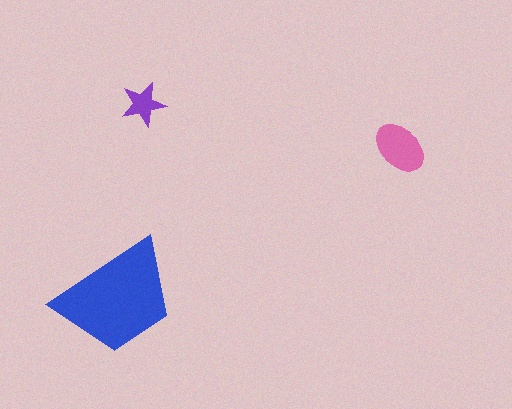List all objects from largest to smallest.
The blue trapezoid, the pink ellipse, the purple star.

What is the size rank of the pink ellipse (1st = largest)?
2nd.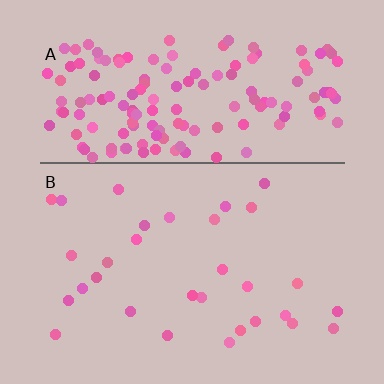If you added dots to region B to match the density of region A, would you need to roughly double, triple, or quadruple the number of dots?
Approximately quadruple.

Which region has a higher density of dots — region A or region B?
A (the top).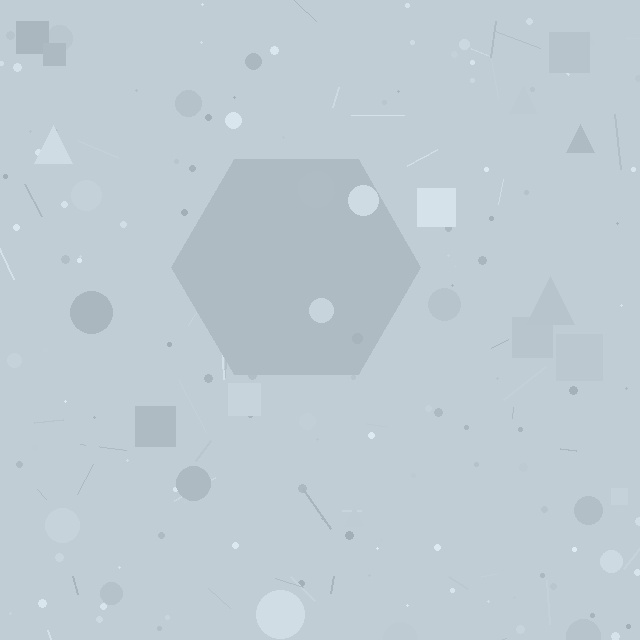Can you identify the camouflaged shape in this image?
The camouflaged shape is a hexagon.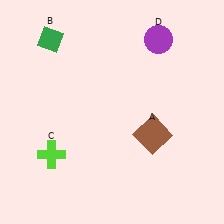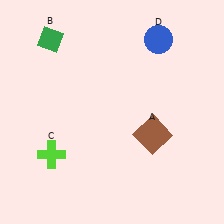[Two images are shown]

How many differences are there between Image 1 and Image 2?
There is 1 difference between the two images.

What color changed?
The circle (D) changed from purple in Image 1 to blue in Image 2.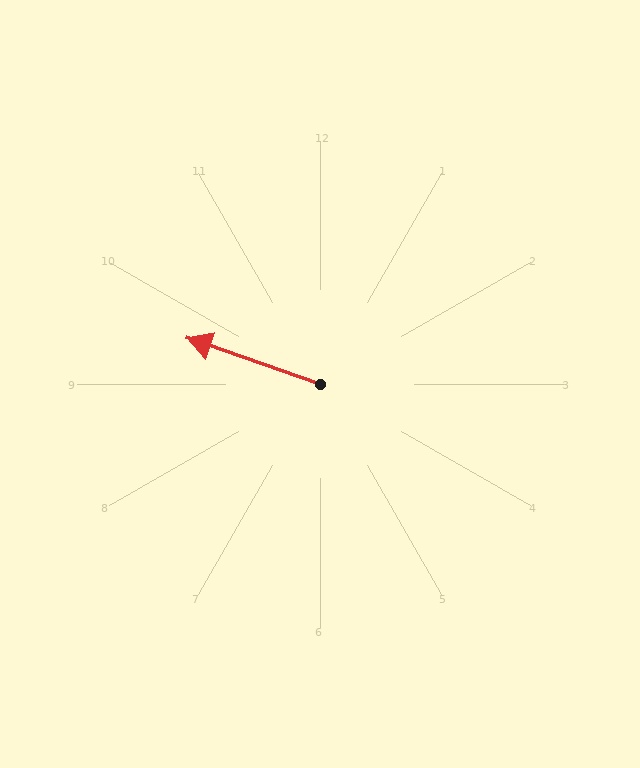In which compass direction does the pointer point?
West.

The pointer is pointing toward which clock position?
Roughly 10 o'clock.